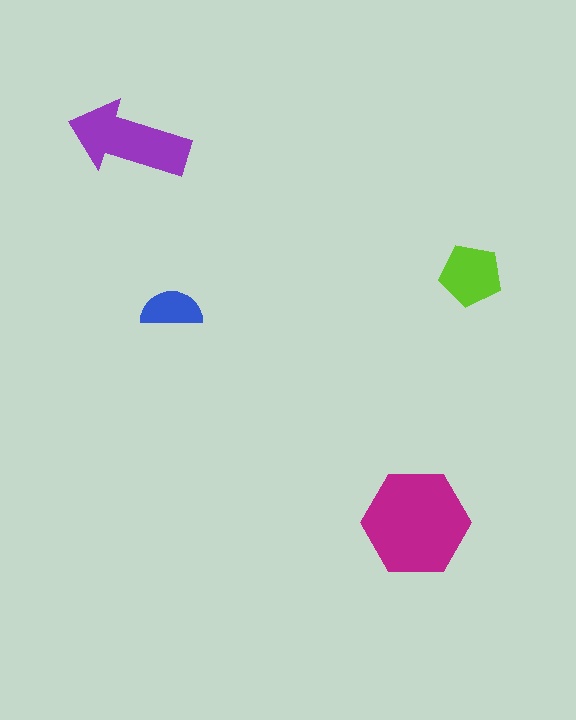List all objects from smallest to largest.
The blue semicircle, the lime pentagon, the purple arrow, the magenta hexagon.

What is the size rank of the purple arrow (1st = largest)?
2nd.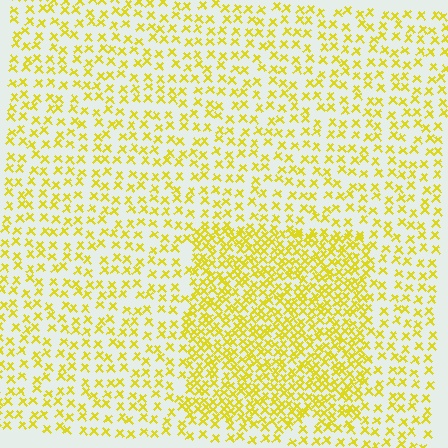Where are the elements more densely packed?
The elements are more densely packed inside the rectangle boundary.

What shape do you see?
I see a rectangle.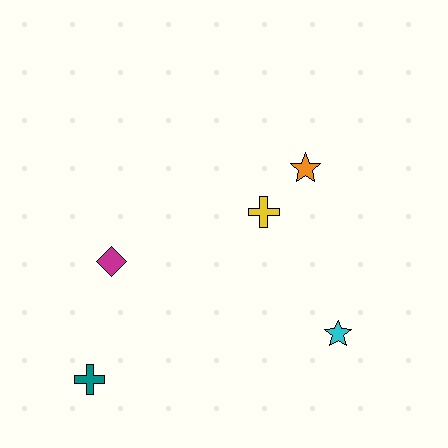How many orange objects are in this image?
There is 1 orange object.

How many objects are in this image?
There are 5 objects.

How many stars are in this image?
There are 2 stars.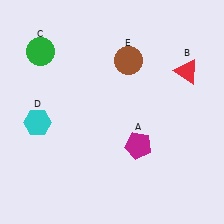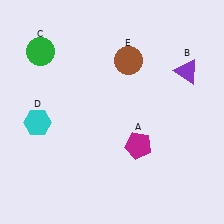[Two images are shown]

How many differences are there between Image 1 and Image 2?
There is 1 difference between the two images.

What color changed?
The triangle (B) changed from red in Image 1 to purple in Image 2.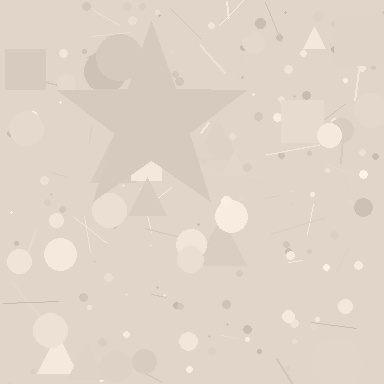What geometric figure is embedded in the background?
A star is embedded in the background.